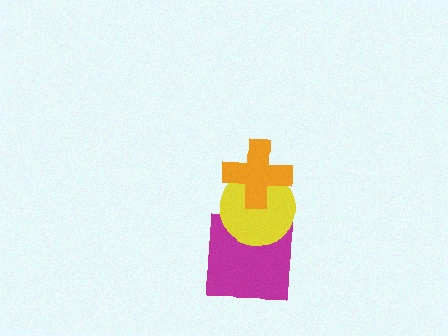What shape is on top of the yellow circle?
The orange cross is on top of the yellow circle.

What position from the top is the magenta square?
The magenta square is 3rd from the top.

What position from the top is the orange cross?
The orange cross is 1st from the top.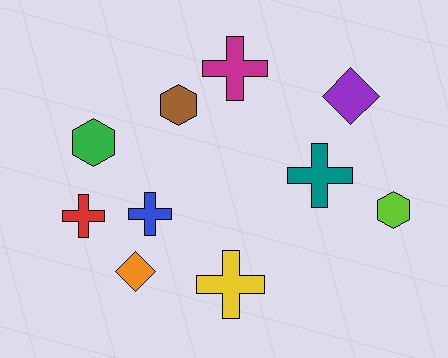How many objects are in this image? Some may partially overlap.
There are 10 objects.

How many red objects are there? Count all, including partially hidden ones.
There is 1 red object.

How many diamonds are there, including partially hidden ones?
There are 2 diamonds.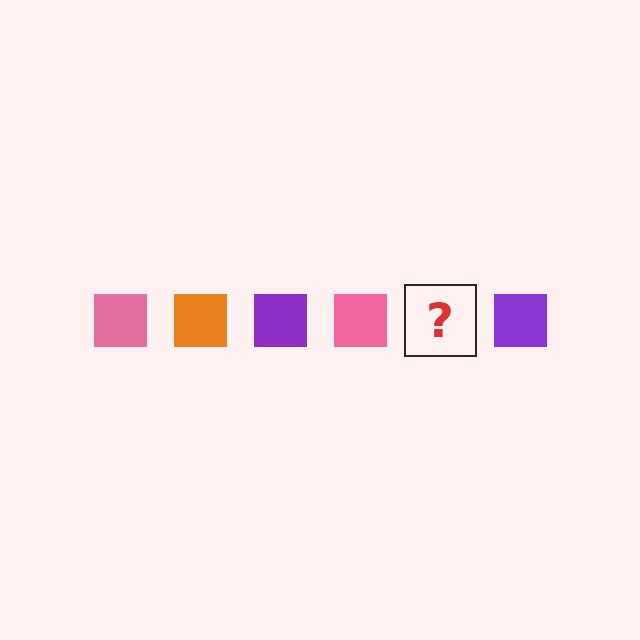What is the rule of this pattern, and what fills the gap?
The rule is that the pattern cycles through pink, orange, purple squares. The gap should be filled with an orange square.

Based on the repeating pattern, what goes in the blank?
The blank should be an orange square.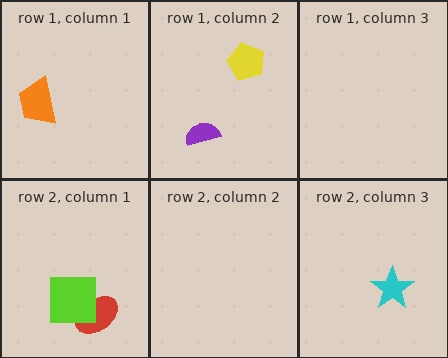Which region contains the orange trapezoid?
The row 1, column 1 region.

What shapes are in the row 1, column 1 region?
The orange trapezoid.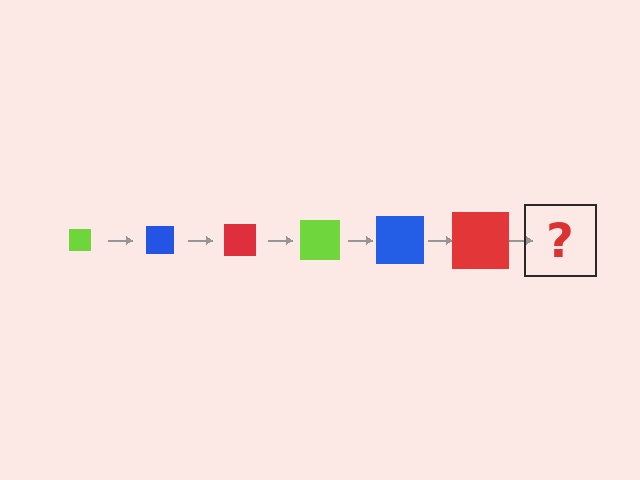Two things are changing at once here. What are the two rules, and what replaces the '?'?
The two rules are that the square grows larger each step and the color cycles through lime, blue, and red. The '?' should be a lime square, larger than the previous one.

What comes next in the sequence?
The next element should be a lime square, larger than the previous one.